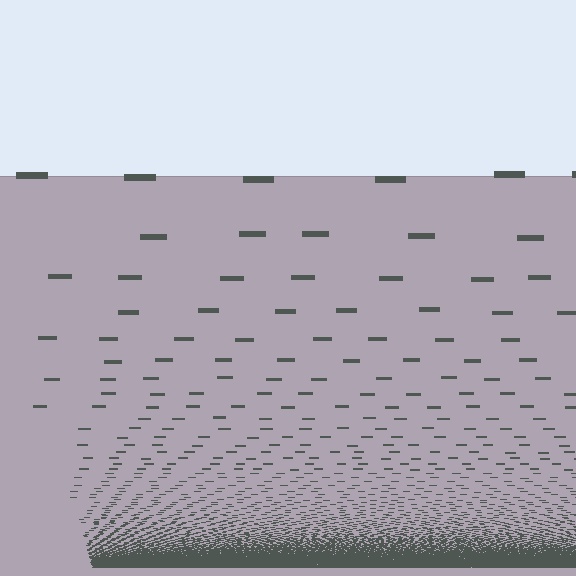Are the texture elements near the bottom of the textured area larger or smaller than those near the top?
Smaller. The gradient is inverted — elements near the bottom are smaller and denser.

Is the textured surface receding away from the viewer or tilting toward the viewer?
The surface appears to tilt toward the viewer. Texture elements get larger and sparser toward the top.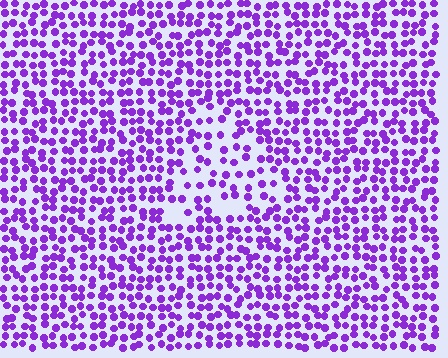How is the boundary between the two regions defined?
The boundary is defined by a change in element density (approximately 1.7x ratio). All elements are the same color, size, and shape.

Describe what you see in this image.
The image contains small purple elements arranged at two different densities. A triangle-shaped region is visible where the elements are less densely packed than the surrounding area.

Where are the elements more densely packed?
The elements are more densely packed outside the triangle boundary.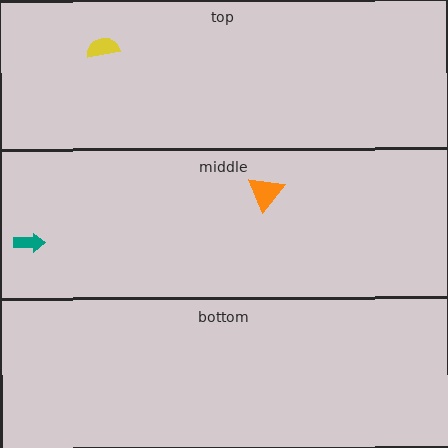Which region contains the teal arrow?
The middle region.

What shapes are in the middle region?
The teal arrow, the orange triangle.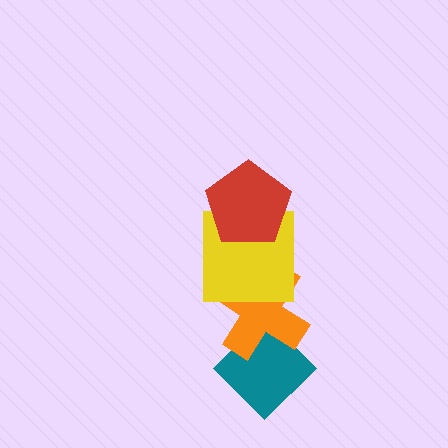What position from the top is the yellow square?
The yellow square is 2nd from the top.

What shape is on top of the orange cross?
The yellow square is on top of the orange cross.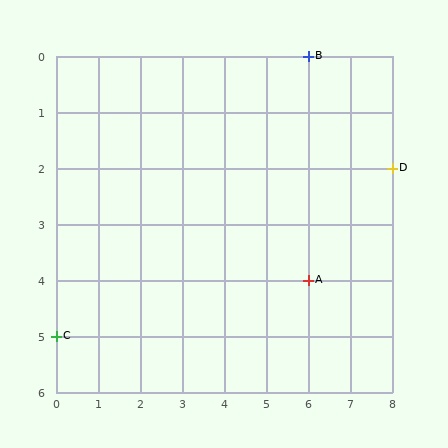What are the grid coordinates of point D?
Point D is at grid coordinates (8, 2).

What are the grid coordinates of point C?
Point C is at grid coordinates (0, 5).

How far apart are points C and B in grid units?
Points C and B are 6 columns and 5 rows apart (about 7.8 grid units diagonally).